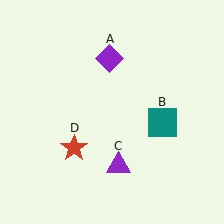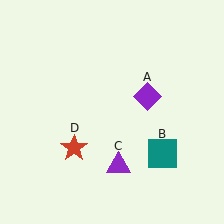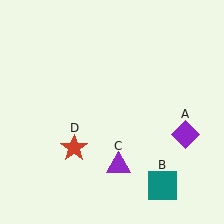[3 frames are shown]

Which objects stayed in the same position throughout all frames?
Purple triangle (object C) and red star (object D) remained stationary.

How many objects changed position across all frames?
2 objects changed position: purple diamond (object A), teal square (object B).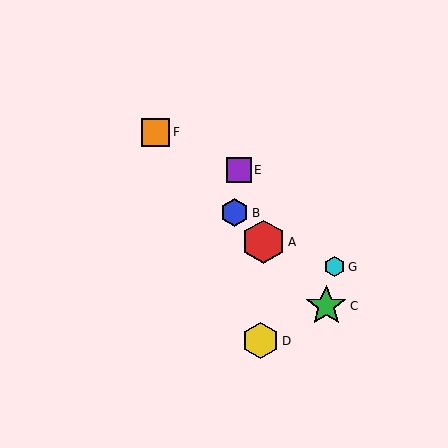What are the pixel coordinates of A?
Object A is at (263, 242).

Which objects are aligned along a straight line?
Objects A, B, C, F are aligned along a straight line.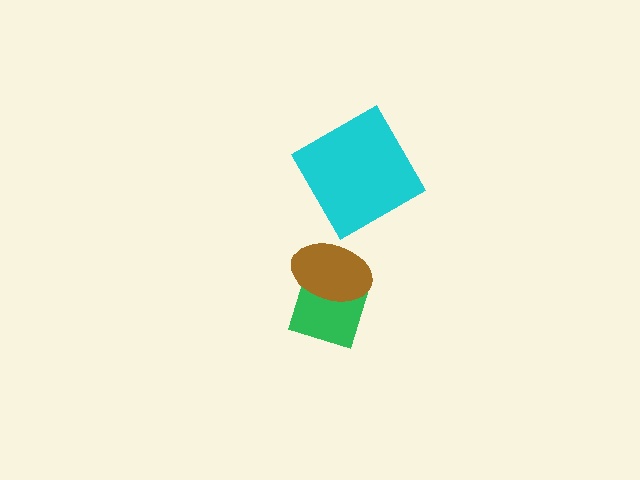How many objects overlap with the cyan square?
0 objects overlap with the cyan square.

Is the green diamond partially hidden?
Yes, it is partially covered by another shape.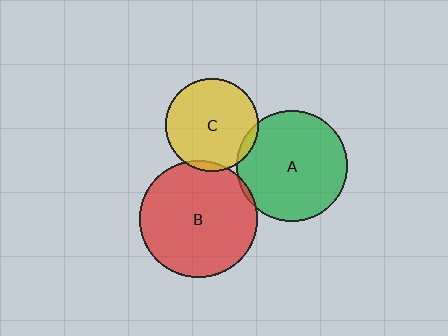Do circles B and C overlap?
Yes.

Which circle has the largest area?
Circle B (red).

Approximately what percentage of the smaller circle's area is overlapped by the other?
Approximately 5%.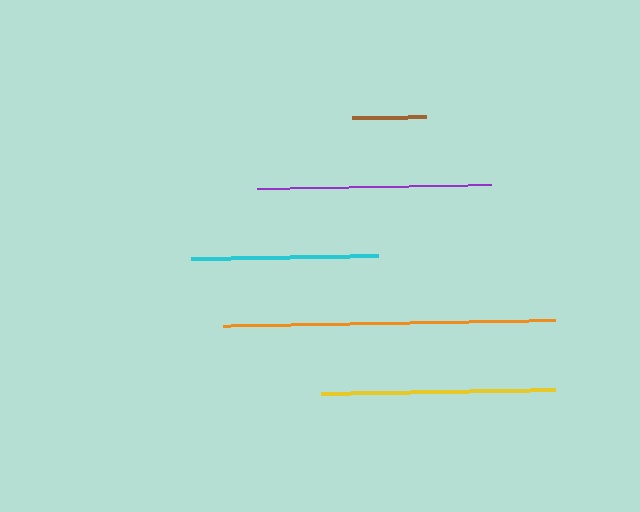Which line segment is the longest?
The orange line is the longest at approximately 332 pixels.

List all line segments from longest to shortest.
From longest to shortest: orange, purple, yellow, cyan, brown.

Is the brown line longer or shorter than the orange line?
The orange line is longer than the brown line.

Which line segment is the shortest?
The brown line is the shortest at approximately 75 pixels.